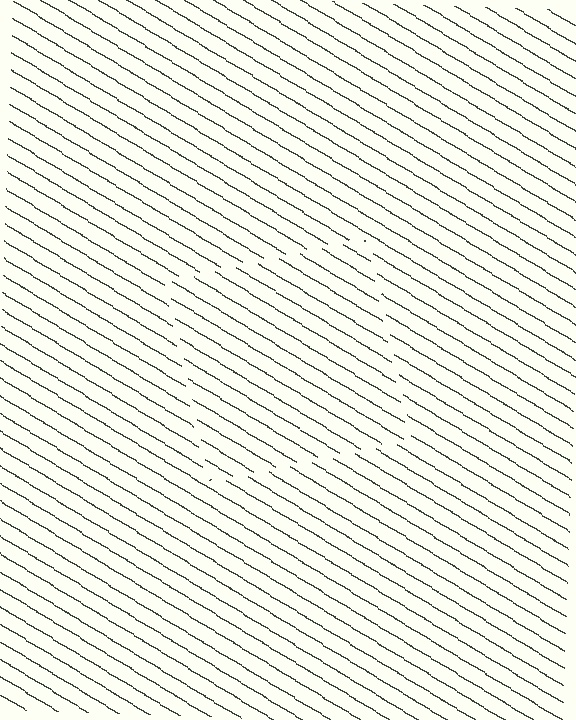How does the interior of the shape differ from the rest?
The interior of the shape contains the same grating, shifted by half a period — the contour is defined by the phase discontinuity where line-ends from the inner and outer gratings abut.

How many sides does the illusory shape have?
4 sides — the line-ends trace a square.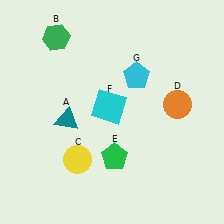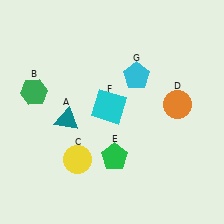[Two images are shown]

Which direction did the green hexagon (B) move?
The green hexagon (B) moved down.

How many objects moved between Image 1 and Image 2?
1 object moved between the two images.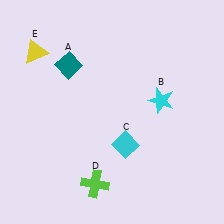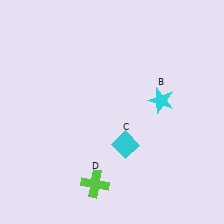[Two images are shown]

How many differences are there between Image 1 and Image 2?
There are 2 differences between the two images.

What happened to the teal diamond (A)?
The teal diamond (A) was removed in Image 2. It was in the top-left area of Image 1.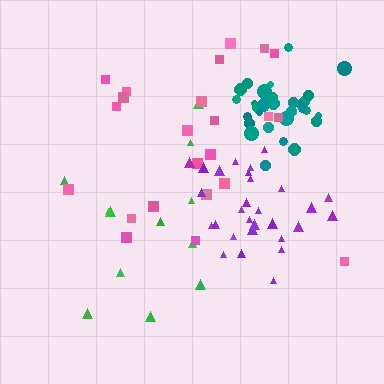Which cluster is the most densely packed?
Teal.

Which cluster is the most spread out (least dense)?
Green.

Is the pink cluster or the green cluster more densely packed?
Pink.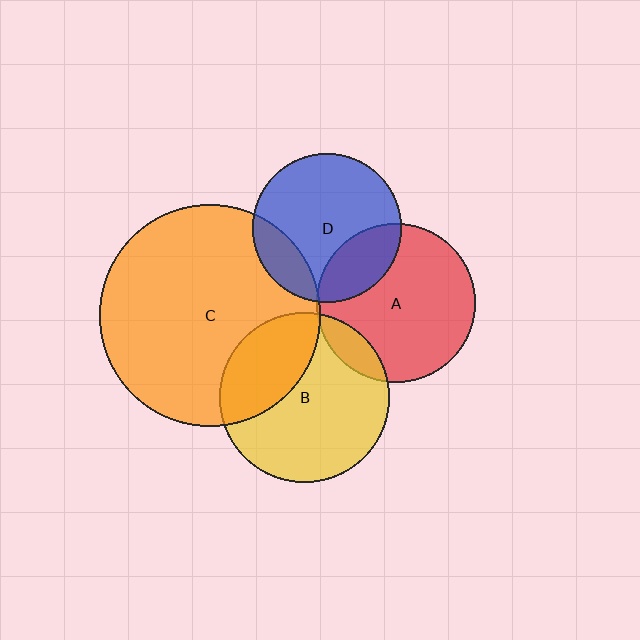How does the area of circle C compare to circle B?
Approximately 1.7 times.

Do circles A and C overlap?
Yes.